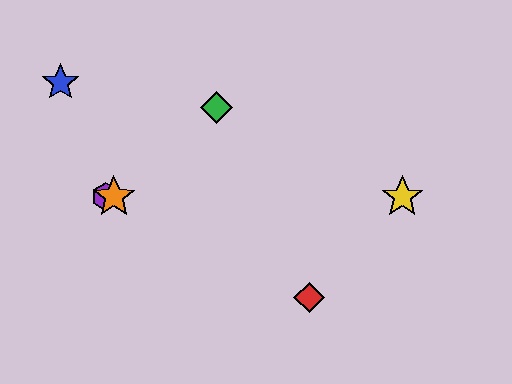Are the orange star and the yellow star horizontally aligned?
Yes, both are at y≈197.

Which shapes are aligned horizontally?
The yellow star, the purple hexagon, the orange star are aligned horizontally.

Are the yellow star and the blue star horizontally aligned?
No, the yellow star is at y≈197 and the blue star is at y≈83.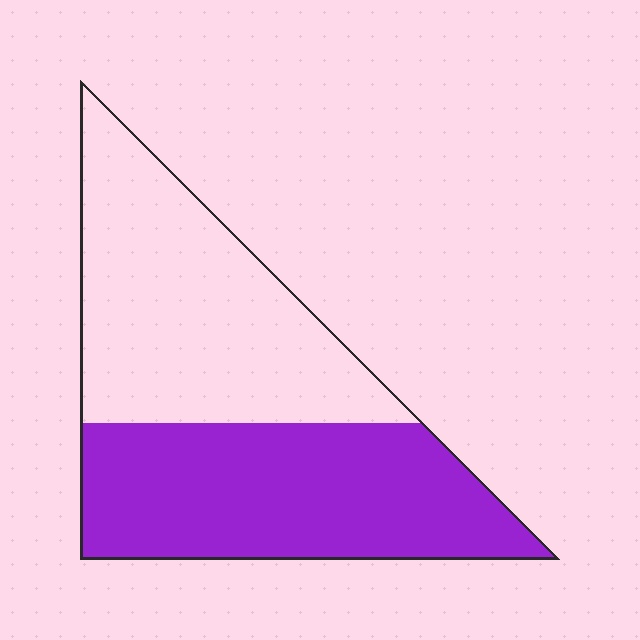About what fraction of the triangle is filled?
About one half (1/2).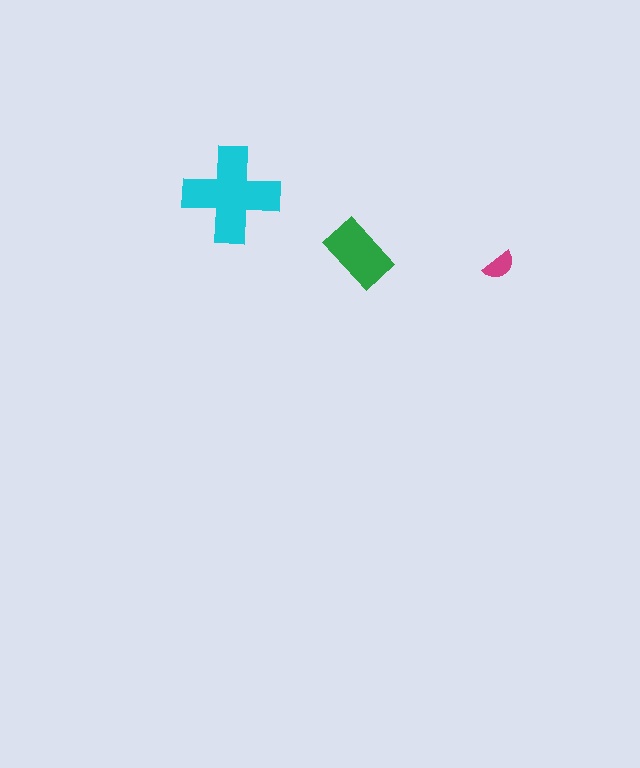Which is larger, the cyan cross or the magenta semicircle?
The cyan cross.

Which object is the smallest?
The magenta semicircle.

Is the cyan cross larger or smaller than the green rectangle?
Larger.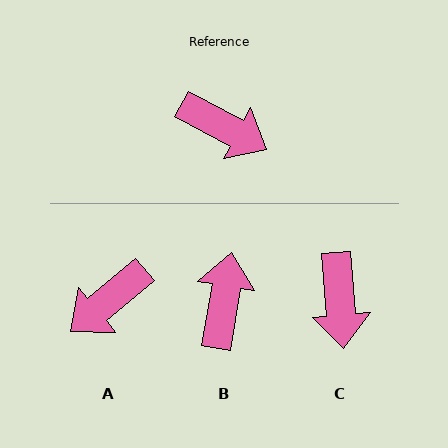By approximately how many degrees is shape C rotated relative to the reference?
Approximately 58 degrees clockwise.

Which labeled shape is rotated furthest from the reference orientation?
A, about 112 degrees away.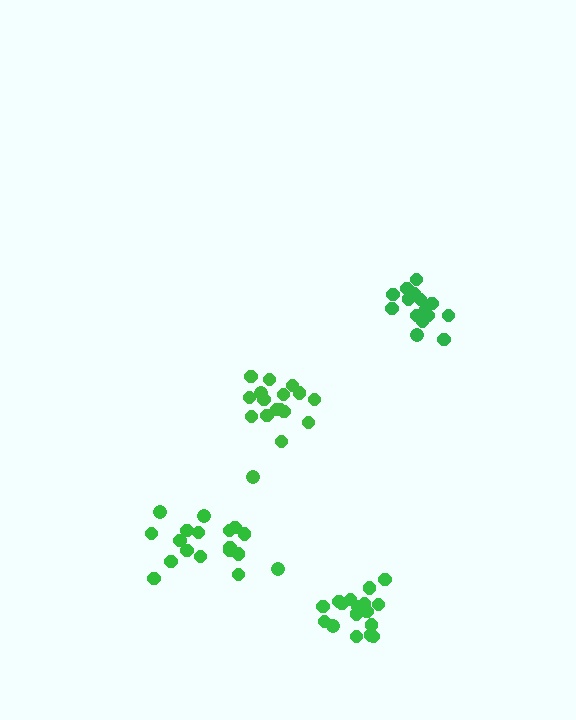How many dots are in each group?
Group 1: 17 dots, Group 2: 18 dots, Group 3: 15 dots, Group 4: 17 dots (67 total).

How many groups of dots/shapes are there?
There are 4 groups.